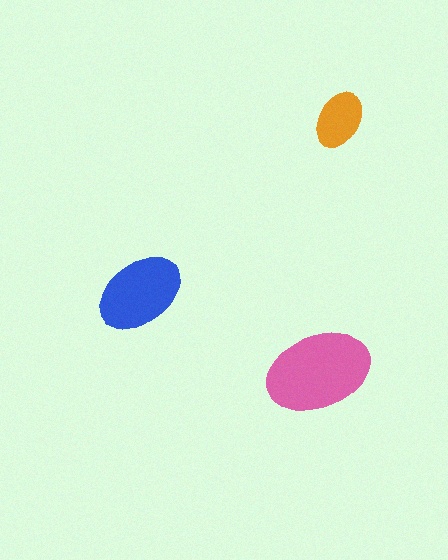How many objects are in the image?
There are 3 objects in the image.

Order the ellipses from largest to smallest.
the pink one, the blue one, the orange one.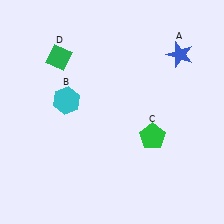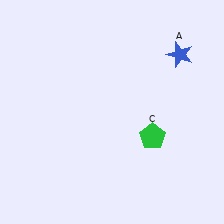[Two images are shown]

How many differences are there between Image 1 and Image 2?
There are 2 differences between the two images.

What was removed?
The green diamond (D), the cyan hexagon (B) were removed in Image 2.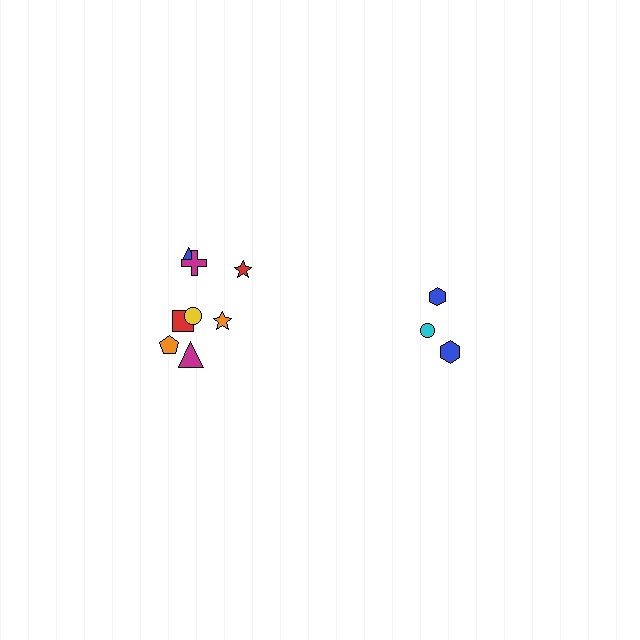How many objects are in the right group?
There are 3 objects.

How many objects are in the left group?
There are 8 objects.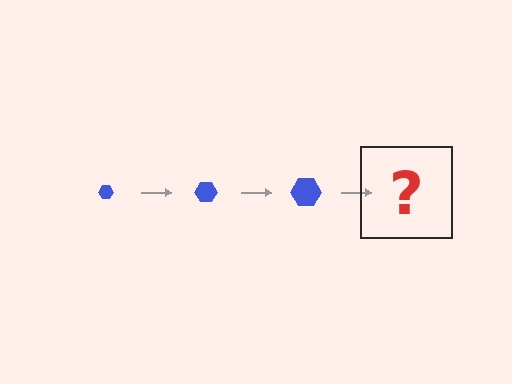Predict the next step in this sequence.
The next step is a blue hexagon, larger than the previous one.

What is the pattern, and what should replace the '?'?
The pattern is that the hexagon gets progressively larger each step. The '?' should be a blue hexagon, larger than the previous one.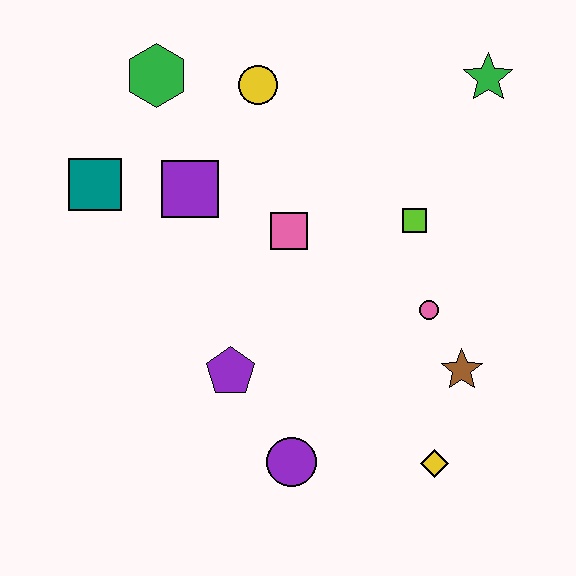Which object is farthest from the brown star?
The green hexagon is farthest from the brown star.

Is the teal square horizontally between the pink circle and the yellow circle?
No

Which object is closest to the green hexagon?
The yellow circle is closest to the green hexagon.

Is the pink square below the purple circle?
No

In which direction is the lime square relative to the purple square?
The lime square is to the right of the purple square.